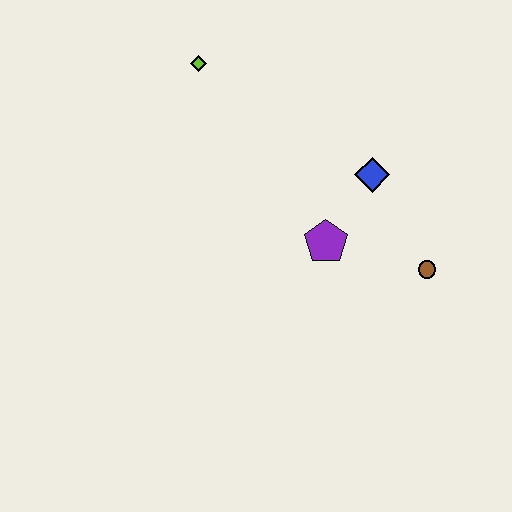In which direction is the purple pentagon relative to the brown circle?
The purple pentagon is to the left of the brown circle.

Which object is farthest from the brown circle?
The lime diamond is farthest from the brown circle.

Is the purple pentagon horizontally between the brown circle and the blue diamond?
No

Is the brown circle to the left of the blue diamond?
No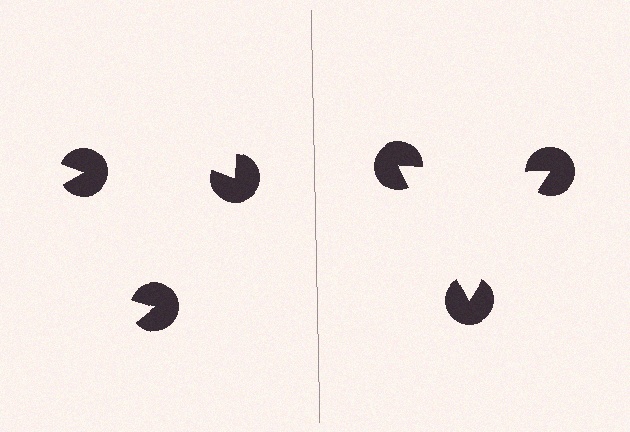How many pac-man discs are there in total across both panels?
6 — 3 on each side.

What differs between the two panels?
The pac-man discs are positioned identically on both sides; only the wedge orientations differ. On the right they align to a triangle; on the left they are misaligned.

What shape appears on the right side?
An illusory triangle.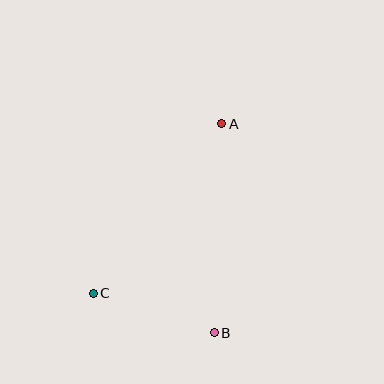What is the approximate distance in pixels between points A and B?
The distance between A and B is approximately 209 pixels.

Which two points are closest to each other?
Points B and C are closest to each other.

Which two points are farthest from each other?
Points A and C are farthest from each other.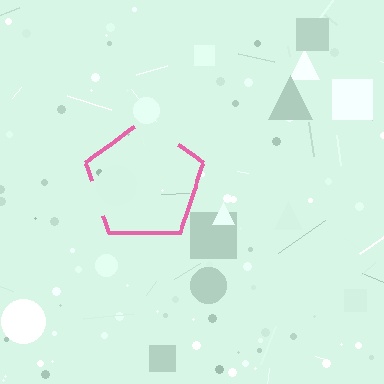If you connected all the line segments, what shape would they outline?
They would outline a pentagon.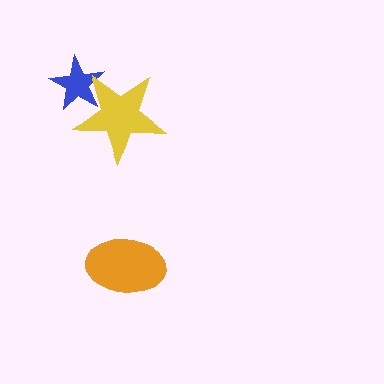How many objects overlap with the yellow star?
1 object overlaps with the yellow star.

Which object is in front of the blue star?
The yellow star is in front of the blue star.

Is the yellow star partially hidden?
No, no other shape covers it.